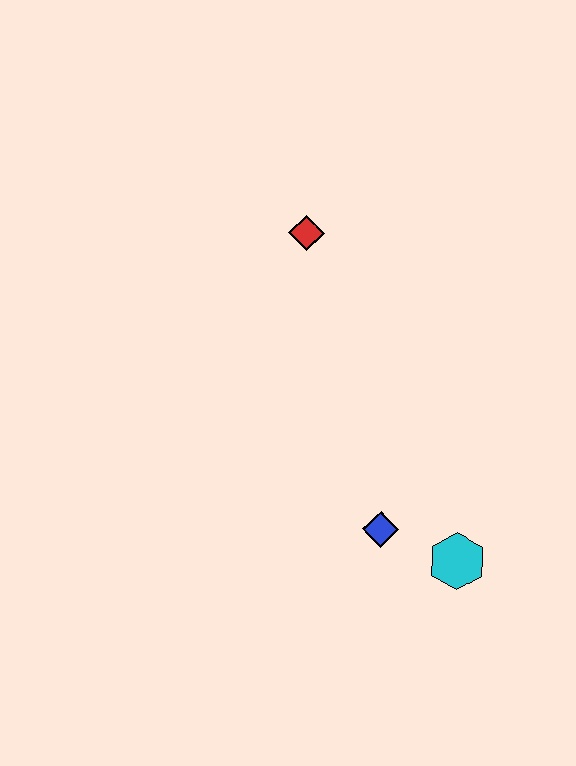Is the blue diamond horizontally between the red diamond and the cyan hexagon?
Yes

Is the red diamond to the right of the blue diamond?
No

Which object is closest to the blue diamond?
The cyan hexagon is closest to the blue diamond.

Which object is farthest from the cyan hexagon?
The red diamond is farthest from the cyan hexagon.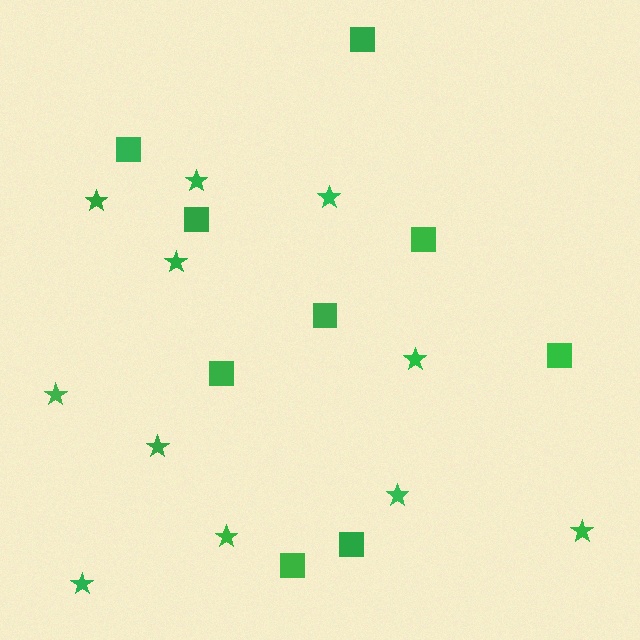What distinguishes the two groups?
There are 2 groups: one group of squares (9) and one group of stars (11).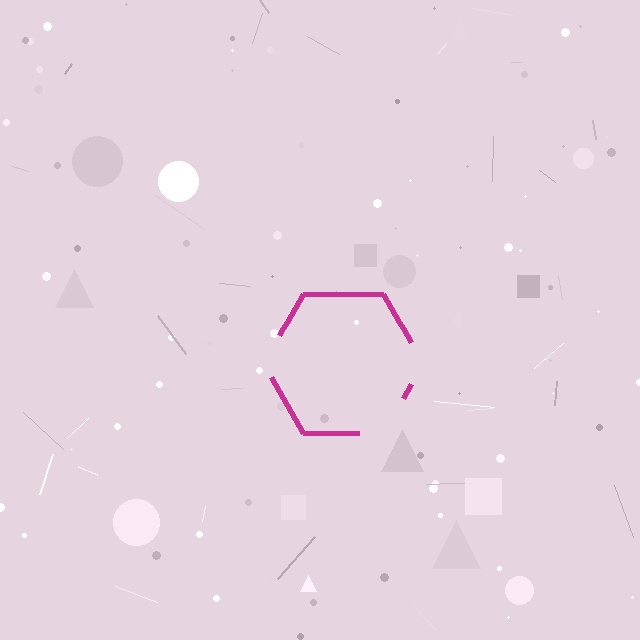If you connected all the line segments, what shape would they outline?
They would outline a hexagon.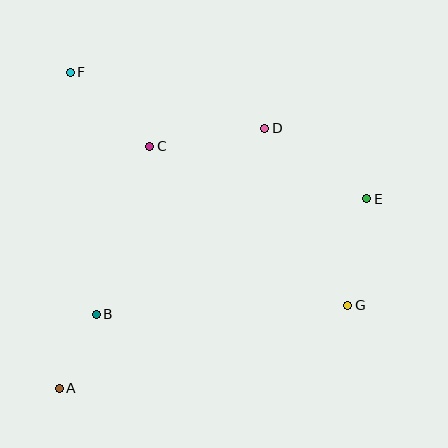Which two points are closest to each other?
Points A and B are closest to each other.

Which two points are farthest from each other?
Points F and G are farthest from each other.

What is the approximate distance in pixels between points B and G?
The distance between B and G is approximately 252 pixels.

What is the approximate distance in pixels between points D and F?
The distance between D and F is approximately 203 pixels.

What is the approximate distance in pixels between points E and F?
The distance between E and F is approximately 322 pixels.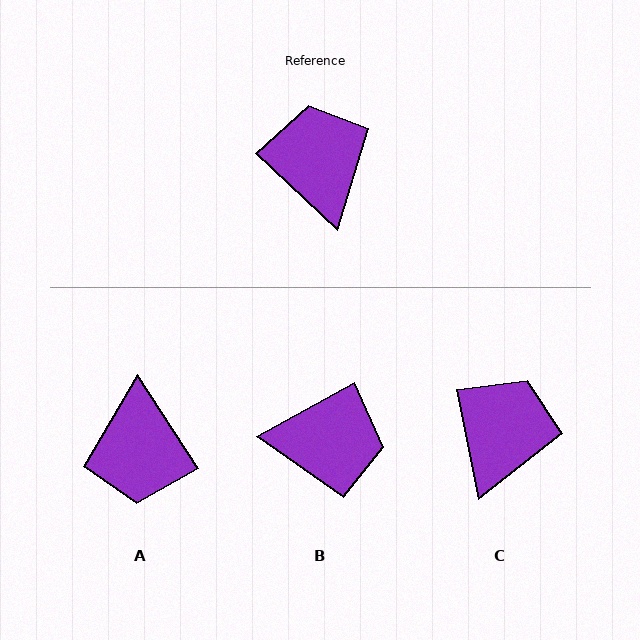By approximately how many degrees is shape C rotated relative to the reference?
Approximately 35 degrees clockwise.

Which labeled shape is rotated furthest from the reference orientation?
A, about 167 degrees away.